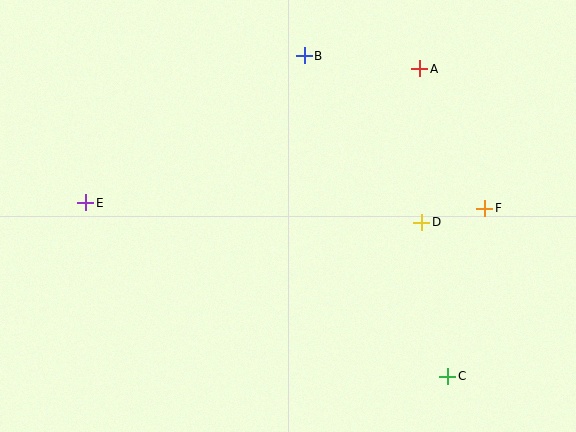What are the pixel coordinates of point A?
Point A is at (420, 69).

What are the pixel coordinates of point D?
Point D is at (422, 222).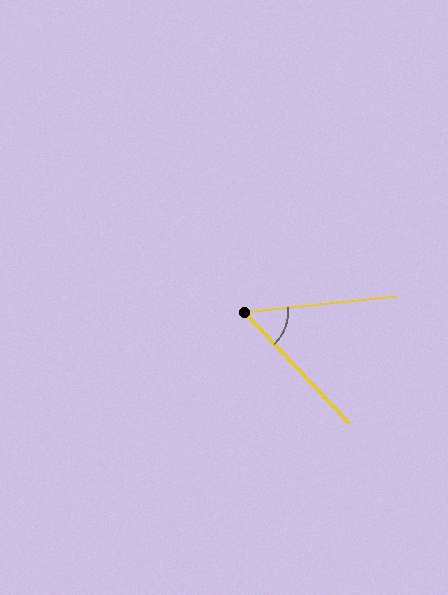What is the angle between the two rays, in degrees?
Approximately 53 degrees.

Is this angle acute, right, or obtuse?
It is acute.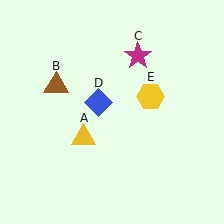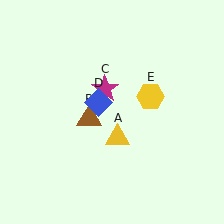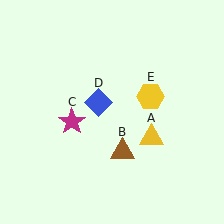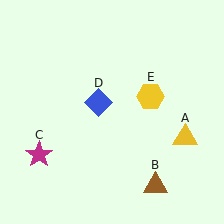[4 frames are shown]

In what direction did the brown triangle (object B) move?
The brown triangle (object B) moved down and to the right.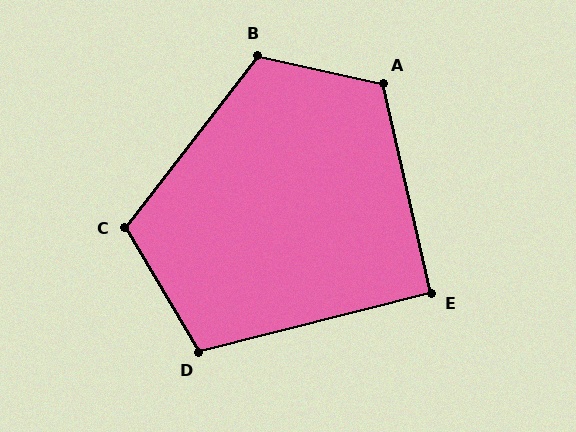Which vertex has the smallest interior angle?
E, at approximately 91 degrees.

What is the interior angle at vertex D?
Approximately 106 degrees (obtuse).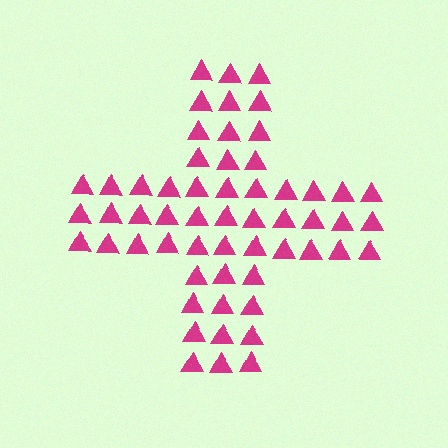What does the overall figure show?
The overall figure shows a cross.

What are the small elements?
The small elements are triangles.